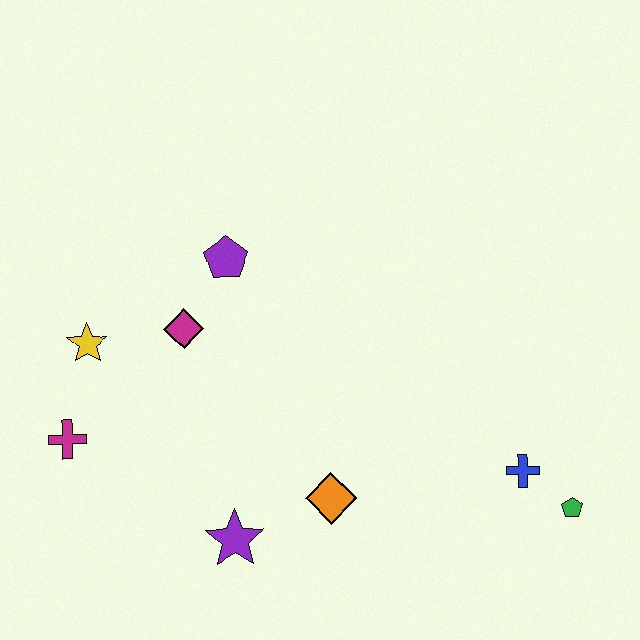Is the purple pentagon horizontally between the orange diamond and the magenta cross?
Yes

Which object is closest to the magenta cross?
The yellow star is closest to the magenta cross.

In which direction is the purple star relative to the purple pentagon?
The purple star is below the purple pentagon.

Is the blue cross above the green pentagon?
Yes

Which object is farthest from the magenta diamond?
The green pentagon is farthest from the magenta diamond.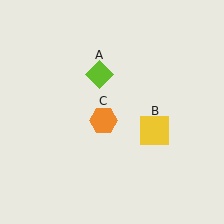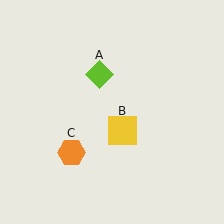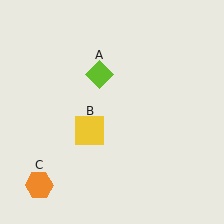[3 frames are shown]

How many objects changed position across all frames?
2 objects changed position: yellow square (object B), orange hexagon (object C).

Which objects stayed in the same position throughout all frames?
Lime diamond (object A) remained stationary.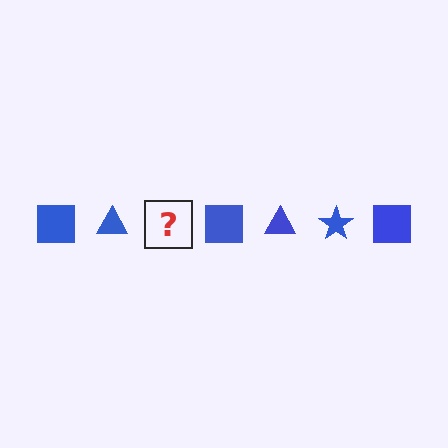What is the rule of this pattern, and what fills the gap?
The rule is that the pattern cycles through square, triangle, star shapes in blue. The gap should be filled with a blue star.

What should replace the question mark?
The question mark should be replaced with a blue star.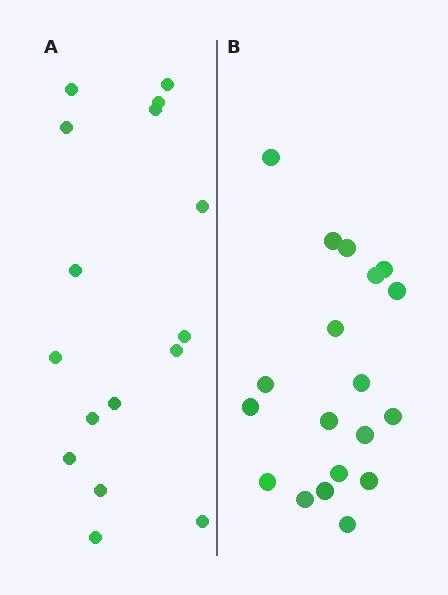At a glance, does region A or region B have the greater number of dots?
Region B (the right region) has more dots.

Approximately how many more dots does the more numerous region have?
Region B has just a few more — roughly 2 or 3 more dots than region A.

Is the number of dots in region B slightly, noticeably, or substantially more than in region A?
Region B has only slightly more — the two regions are fairly close. The ratio is roughly 1.2 to 1.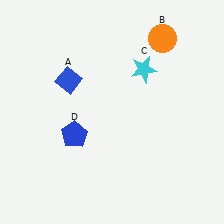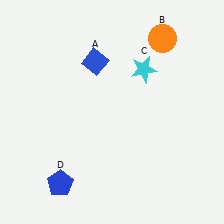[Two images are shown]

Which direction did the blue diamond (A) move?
The blue diamond (A) moved right.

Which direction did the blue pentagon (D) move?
The blue pentagon (D) moved down.